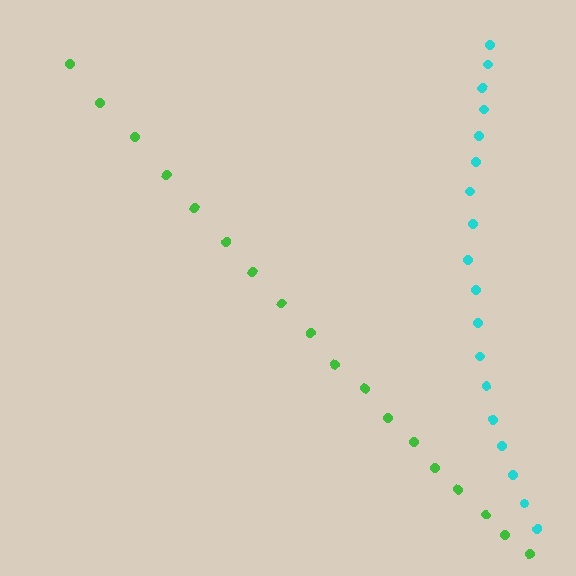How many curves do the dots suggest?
There are 2 distinct paths.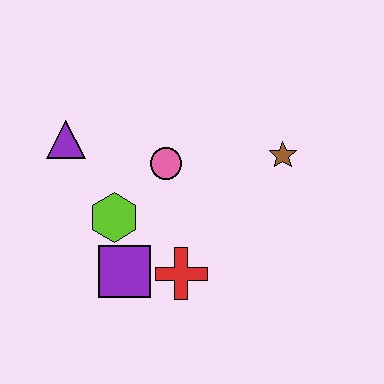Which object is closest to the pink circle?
The lime hexagon is closest to the pink circle.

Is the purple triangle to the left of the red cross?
Yes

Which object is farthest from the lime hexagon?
The brown star is farthest from the lime hexagon.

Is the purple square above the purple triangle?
No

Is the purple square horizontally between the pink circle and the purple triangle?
Yes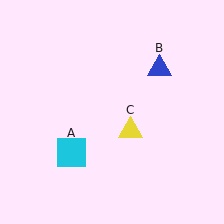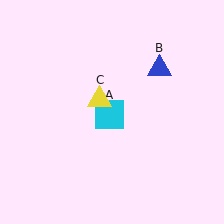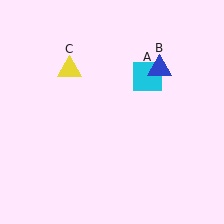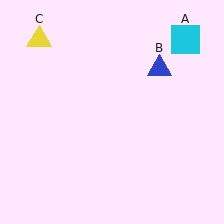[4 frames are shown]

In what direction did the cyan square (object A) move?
The cyan square (object A) moved up and to the right.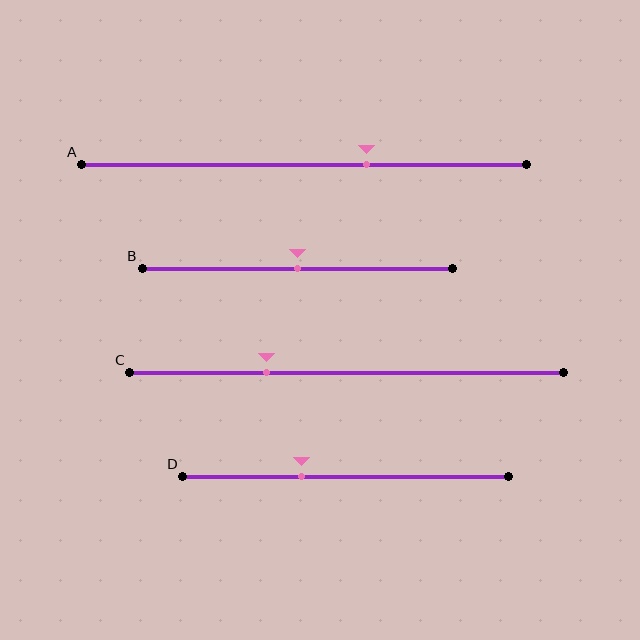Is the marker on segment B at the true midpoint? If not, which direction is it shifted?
Yes, the marker on segment B is at the true midpoint.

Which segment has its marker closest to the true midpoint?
Segment B has its marker closest to the true midpoint.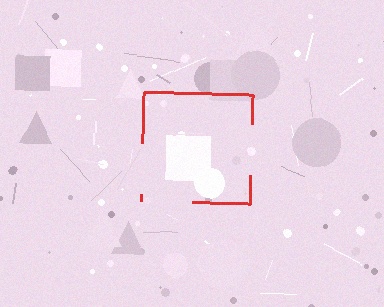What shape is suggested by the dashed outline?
The dashed outline suggests a square.